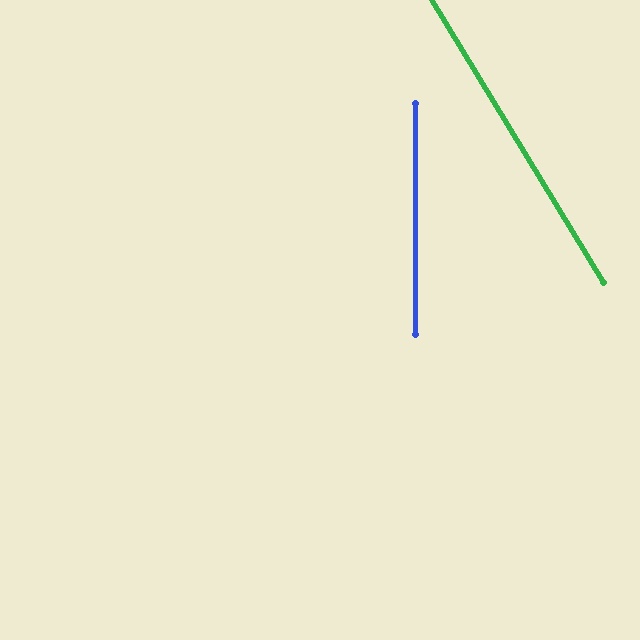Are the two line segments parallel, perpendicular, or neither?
Neither parallel nor perpendicular — they differ by about 31°.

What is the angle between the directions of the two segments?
Approximately 31 degrees.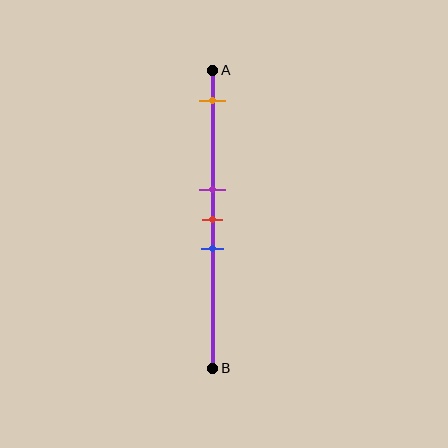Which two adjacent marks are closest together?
The purple and red marks are the closest adjacent pair.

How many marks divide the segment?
There are 4 marks dividing the segment.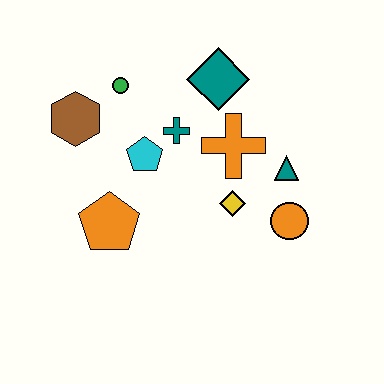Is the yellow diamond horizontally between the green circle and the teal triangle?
Yes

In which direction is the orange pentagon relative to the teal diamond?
The orange pentagon is below the teal diamond.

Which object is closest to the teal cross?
The cyan pentagon is closest to the teal cross.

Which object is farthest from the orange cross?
The brown hexagon is farthest from the orange cross.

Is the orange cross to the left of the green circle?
No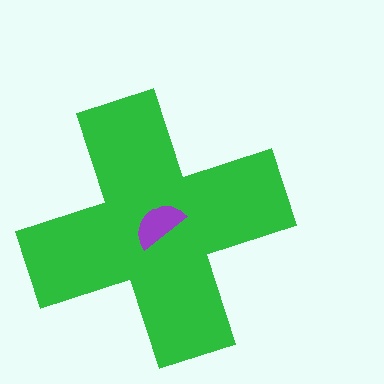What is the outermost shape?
The green cross.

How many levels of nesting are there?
2.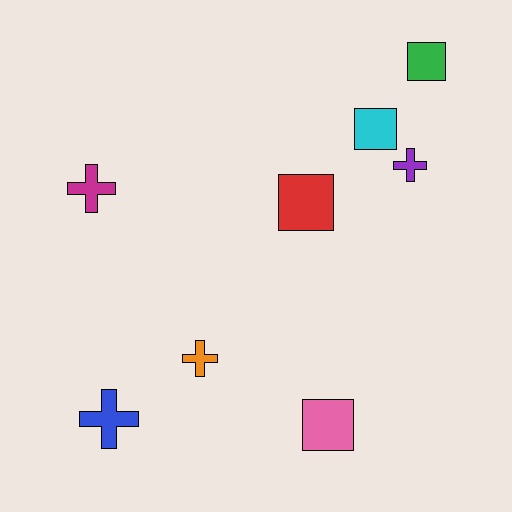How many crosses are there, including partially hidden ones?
There are 4 crosses.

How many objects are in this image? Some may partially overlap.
There are 8 objects.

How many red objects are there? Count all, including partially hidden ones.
There is 1 red object.